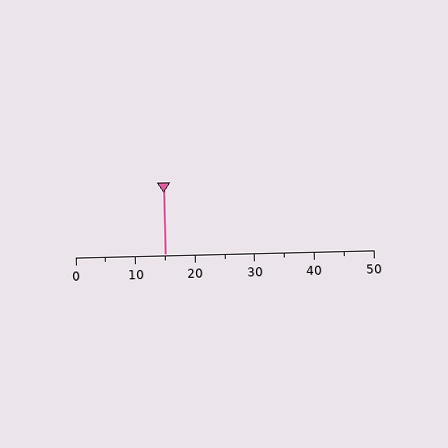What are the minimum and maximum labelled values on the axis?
The axis runs from 0 to 50.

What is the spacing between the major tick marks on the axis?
The major ticks are spaced 10 apart.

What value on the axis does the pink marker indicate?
The marker indicates approximately 15.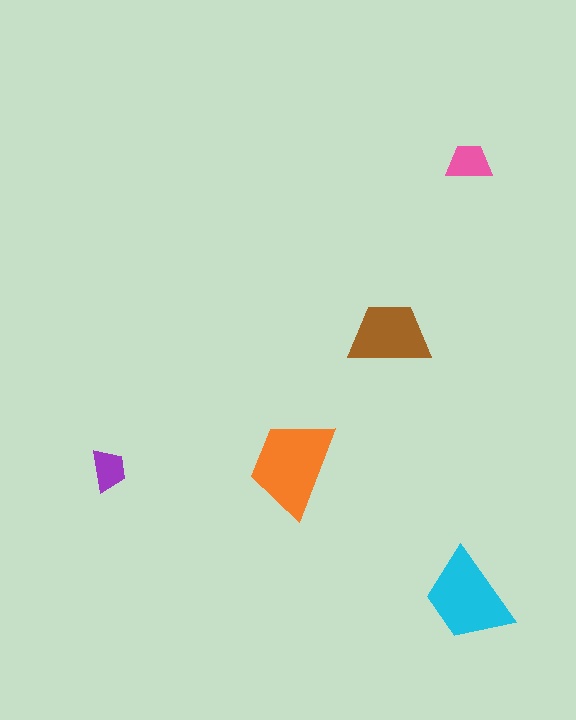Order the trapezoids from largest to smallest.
the orange one, the cyan one, the brown one, the pink one, the purple one.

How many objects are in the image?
There are 5 objects in the image.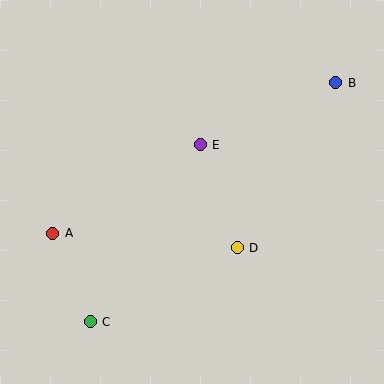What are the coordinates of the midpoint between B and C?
The midpoint between B and C is at (213, 202).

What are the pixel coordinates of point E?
Point E is at (200, 145).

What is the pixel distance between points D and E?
The distance between D and E is 109 pixels.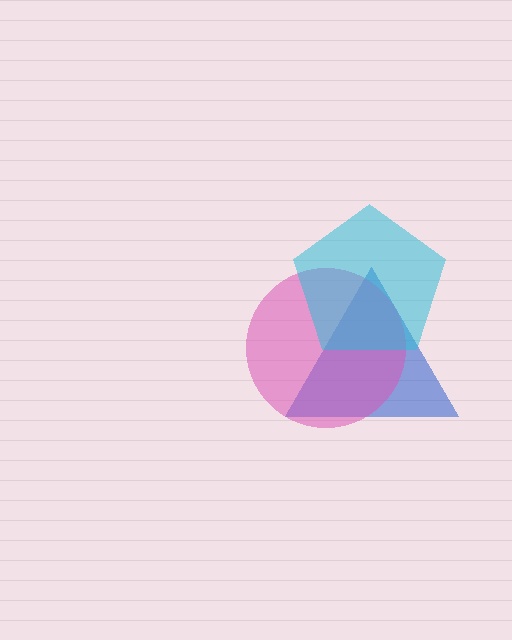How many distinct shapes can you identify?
There are 3 distinct shapes: a blue triangle, a pink circle, a cyan pentagon.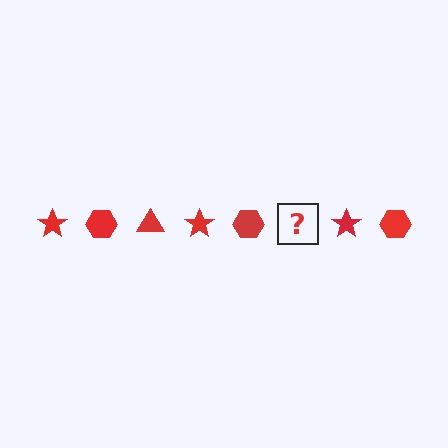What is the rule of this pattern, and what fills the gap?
The rule is that the pattern cycles through star, hexagon, triangle shapes in red. The gap should be filled with a red triangle.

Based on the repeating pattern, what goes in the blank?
The blank should be a red triangle.